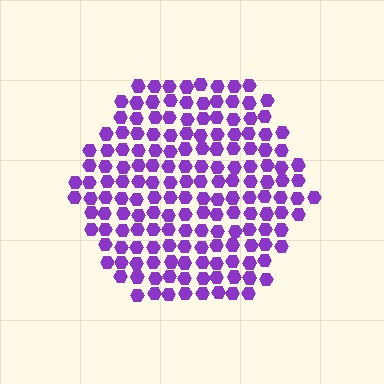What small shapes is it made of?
It is made of small hexagons.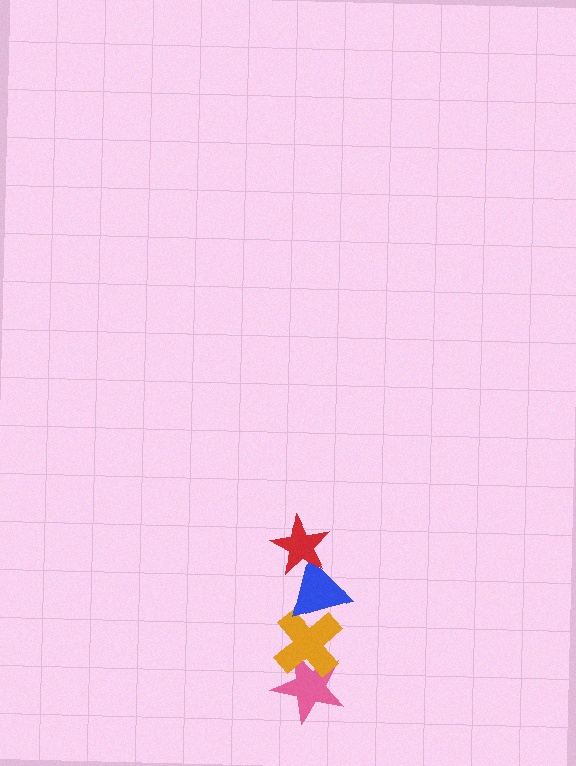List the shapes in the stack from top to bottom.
From top to bottom: the red star, the blue triangle, the orange cross, the pink star.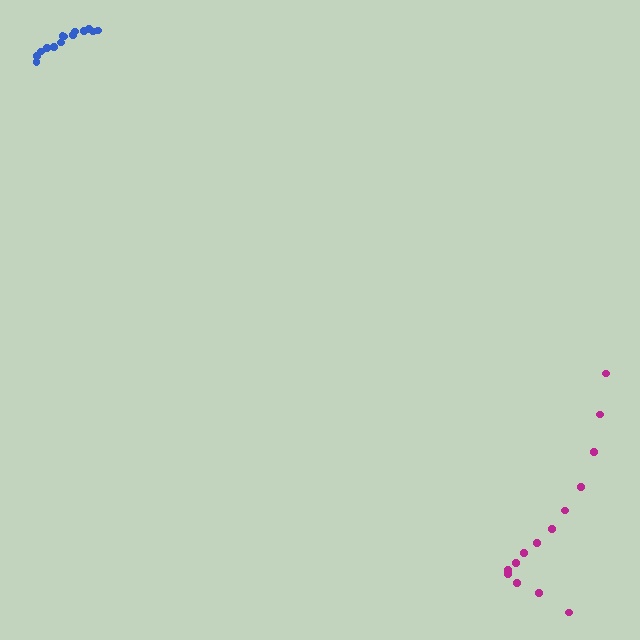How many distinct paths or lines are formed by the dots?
There are 2 distinct paths.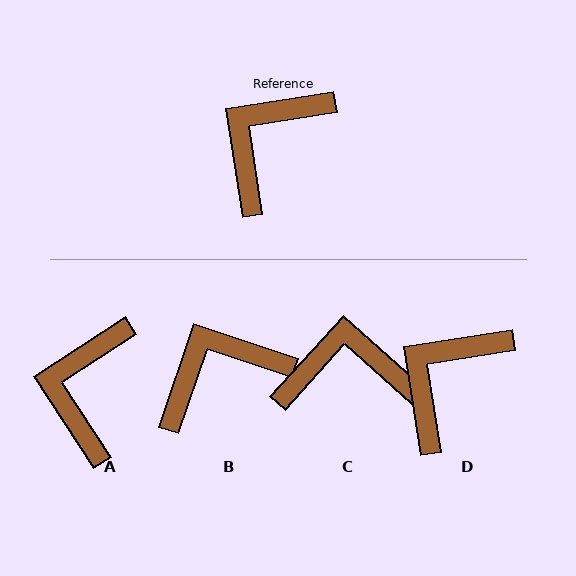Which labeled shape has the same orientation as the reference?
D.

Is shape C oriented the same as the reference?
No, it is off by about 51 degrees.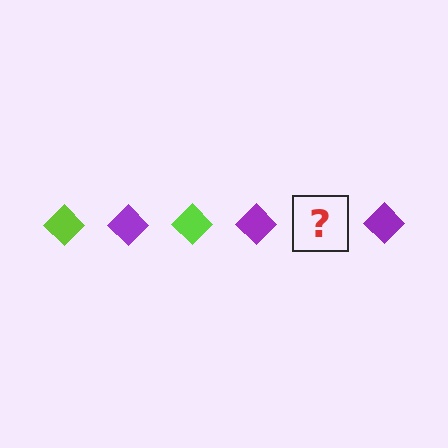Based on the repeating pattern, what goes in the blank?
The blank should be a lime diamond.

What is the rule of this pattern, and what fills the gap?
The rule is that the pattern cycles through lime, purple diamonds. The gap should be filled with a lime diamond.